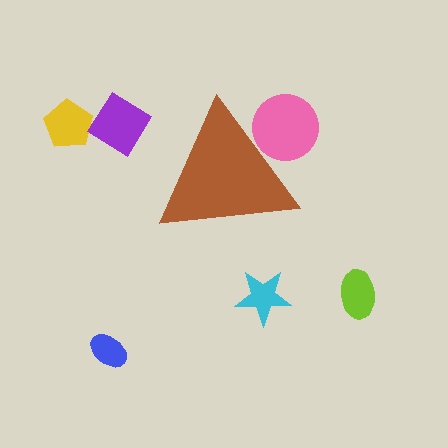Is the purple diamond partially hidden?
No, the purple diamond is fully visible.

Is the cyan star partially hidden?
No, the cyan star is fully visible.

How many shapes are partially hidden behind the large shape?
1 shape is partially hidden.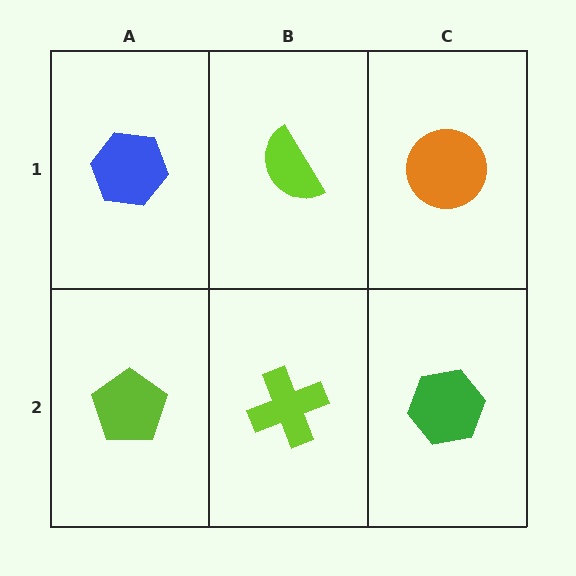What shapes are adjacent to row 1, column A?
A lime pentagon (row 2, column A), a lime semicircle (row 1, column B).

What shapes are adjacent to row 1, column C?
A green hexagon (row 2, column C), a lime semicircle (row 1, column B).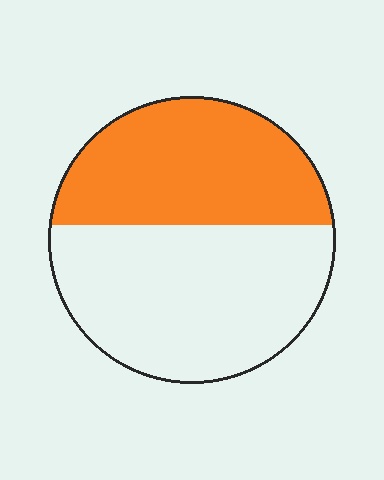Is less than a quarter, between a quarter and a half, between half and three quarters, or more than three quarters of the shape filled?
Between a quarter and a half.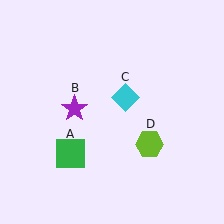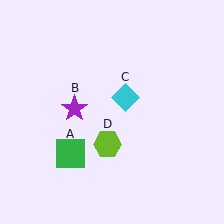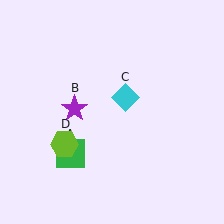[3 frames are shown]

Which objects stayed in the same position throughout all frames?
Green square (object A) and purple star (object B) and cyan diamond (object C) remained stationary.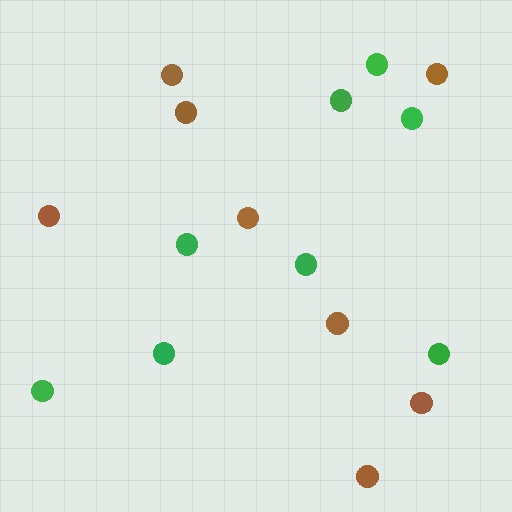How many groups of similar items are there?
There are 2 groups: one group of green circles (8) and one group of brown circles (8).